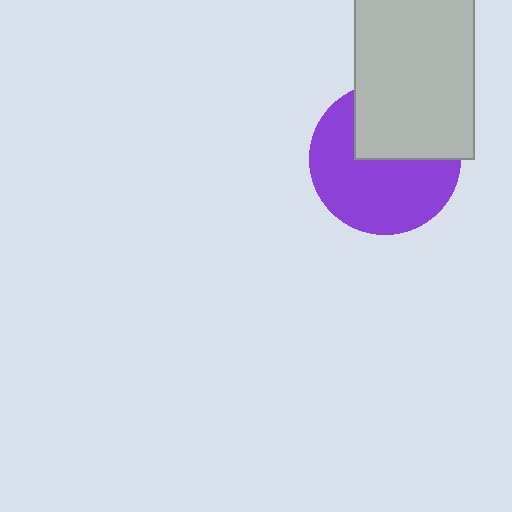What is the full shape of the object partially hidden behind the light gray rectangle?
The partially hidden object is a purple circle.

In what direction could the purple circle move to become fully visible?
The purple circle could move down. That would shift it out from behind the light gray rectangle entirely.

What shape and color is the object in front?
The object in front is a light gray rectangle.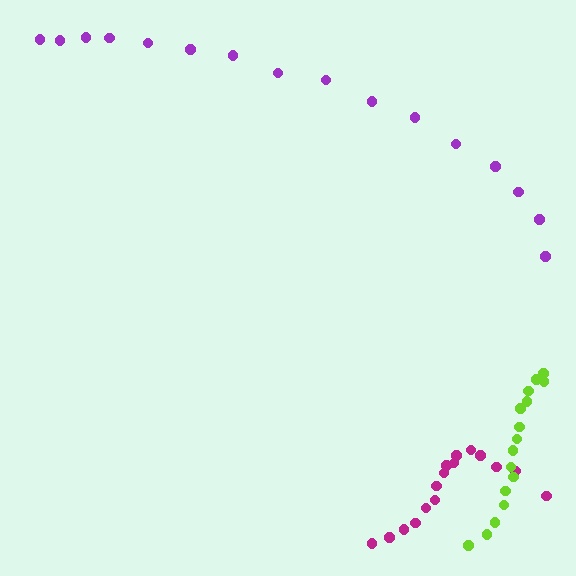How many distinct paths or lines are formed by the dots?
There are 3 distinct paths.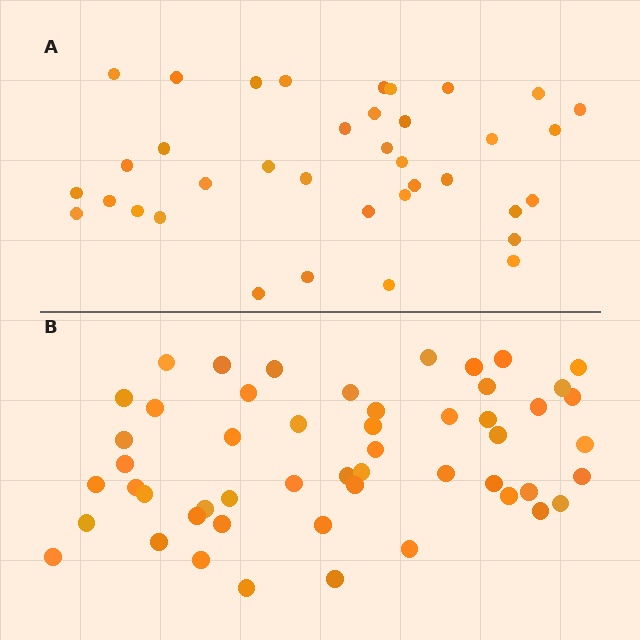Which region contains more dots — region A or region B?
Region B (the bottom region) has more dots.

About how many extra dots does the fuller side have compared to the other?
Region B has approximately 15 more dots than region A.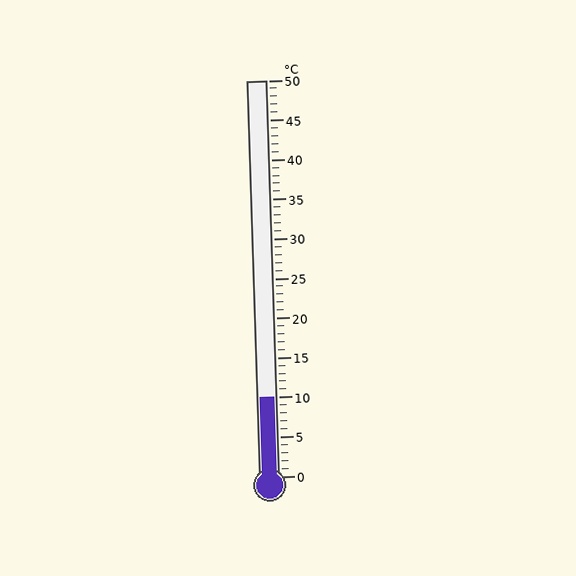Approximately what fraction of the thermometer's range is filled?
The thermometer is filled to approximately 20% of its range.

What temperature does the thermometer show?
The thermometer shows approximately 10°C.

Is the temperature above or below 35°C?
The temperature is below 35°C.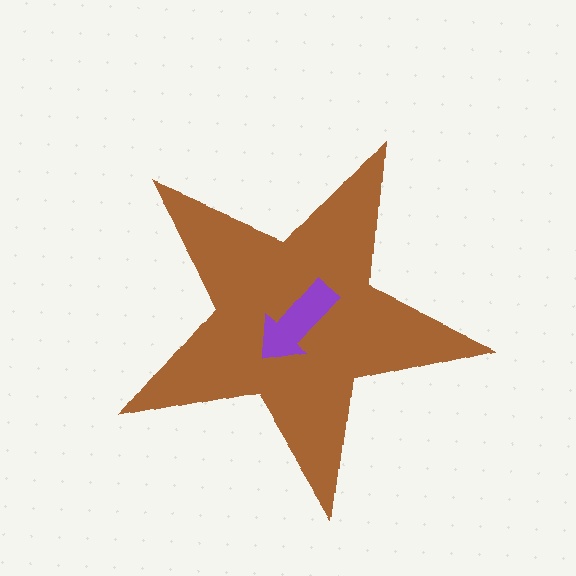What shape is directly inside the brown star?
The purple arrow.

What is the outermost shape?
The brown star.